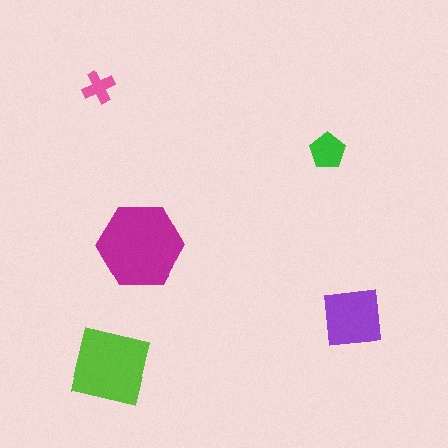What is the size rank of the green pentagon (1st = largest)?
4th.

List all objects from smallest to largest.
The pink cross, the green pentagon, the purple square, the lime square, the magenta hexagon.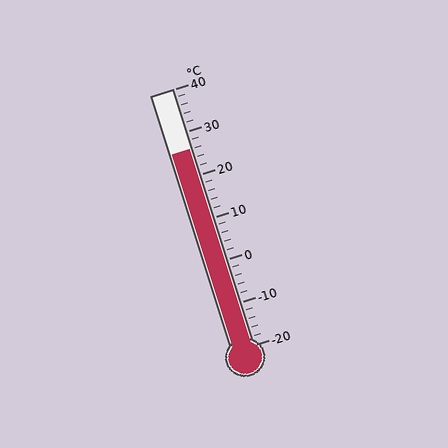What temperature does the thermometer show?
The thermometer shows approximately 26°C.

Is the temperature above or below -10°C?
The temperature is above -10°C.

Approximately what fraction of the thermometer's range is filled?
The thermometer is filled to approximately 75% of its range.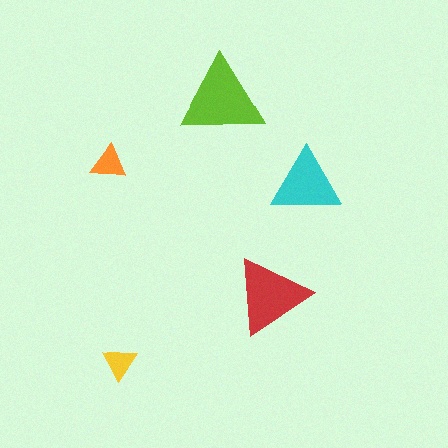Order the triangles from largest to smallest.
the lime one, the red one, the cyan one, the orange one, the yellow one.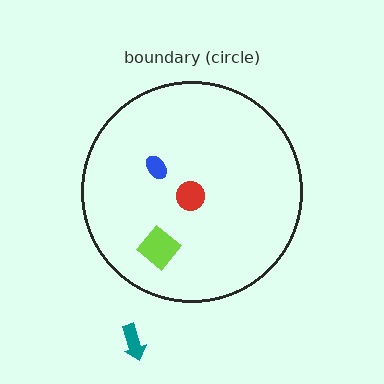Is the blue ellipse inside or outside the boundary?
Inside.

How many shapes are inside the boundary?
3 inside, 1 outside.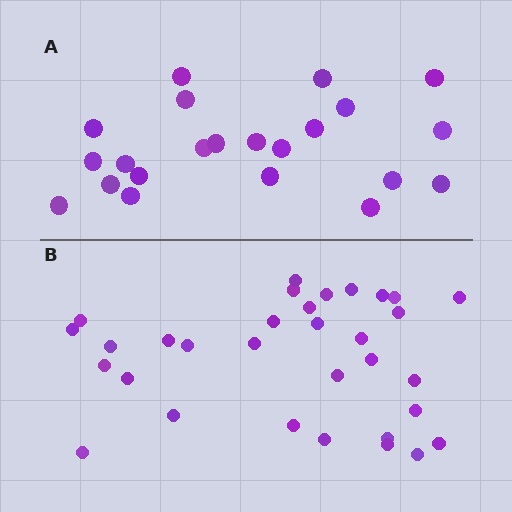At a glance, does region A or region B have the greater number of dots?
Region B (the bottom region) has more dots.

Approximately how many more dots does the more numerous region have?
Region B has roughly 10 or so more dots than region A.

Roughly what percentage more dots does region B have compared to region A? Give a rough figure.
About 45% more.